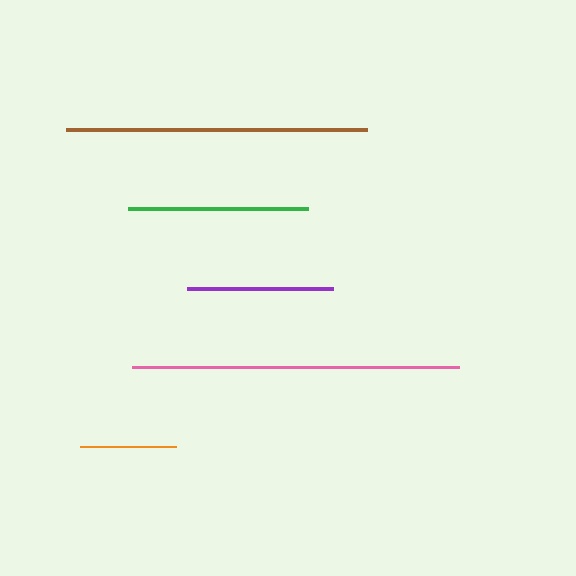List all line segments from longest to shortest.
From longest to shortest: pink, brown, green, purple, orange.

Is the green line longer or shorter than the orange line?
The green line is longer than the orange line.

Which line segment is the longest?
The pink line is the longest at approximately 327 pixels.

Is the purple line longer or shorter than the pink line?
The pink line is longer than the purple line.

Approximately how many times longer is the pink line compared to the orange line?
The pink line is approximately 3.4 times the length of the orange line.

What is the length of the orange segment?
The orange segment is approximately 96 pixels long.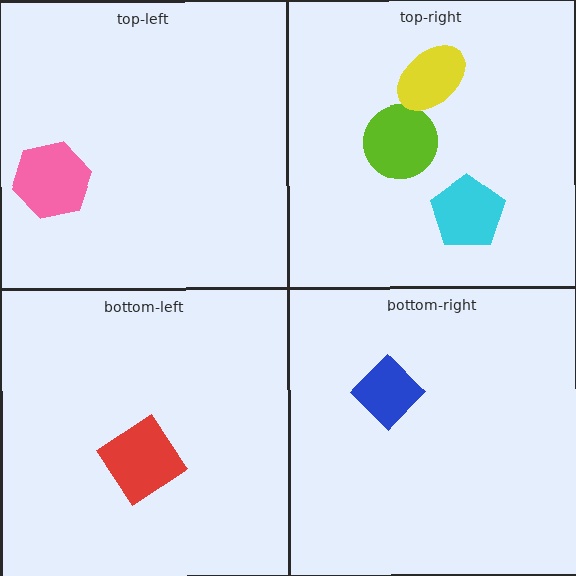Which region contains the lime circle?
The top-right region.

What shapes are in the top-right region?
The lime circle, the yellow ellipse, the cyan pentagon.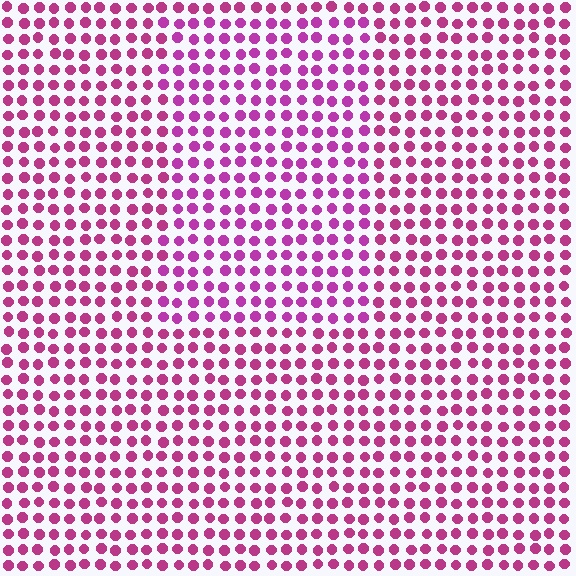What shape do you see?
I see a rectangle.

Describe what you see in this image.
The image is filled with small magenta elements in a uniform arrangement. A rectangle-shaped region is visible where the elements are tinted to a slightly different hue, forming a subtle color boundary.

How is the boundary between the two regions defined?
The boundary is defined purely by a slight shift in hue (about 17 degrees). Spacing, size, and orientation are identical on both sides.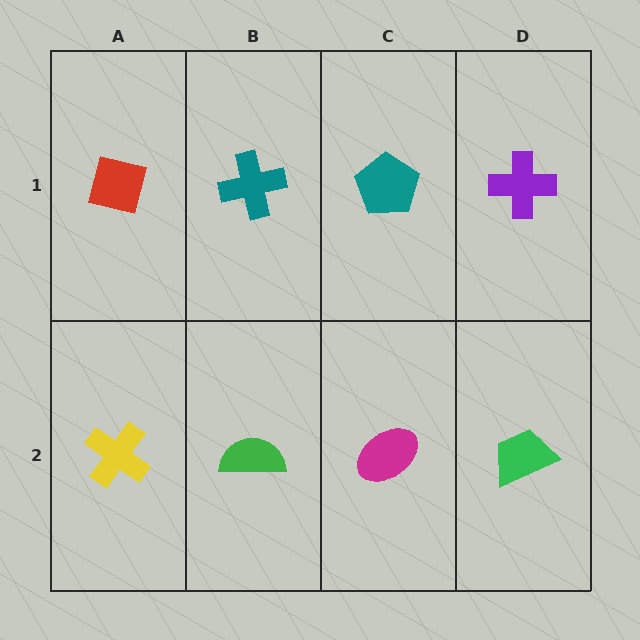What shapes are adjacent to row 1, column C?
A magenta ellipse (row 2, column C), a teal cross (row 1, column B), a purple cross (row 1, column D).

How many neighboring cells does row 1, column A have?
2.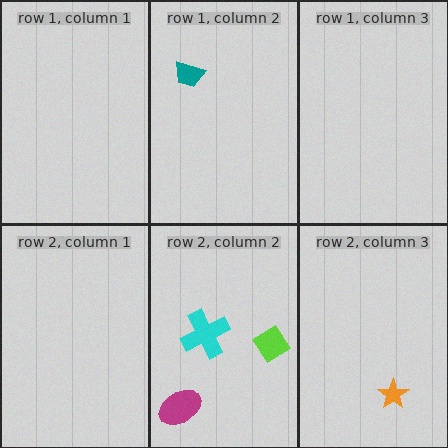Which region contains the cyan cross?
The row 2, column 2 region.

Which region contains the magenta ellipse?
The row 2, column 2 region.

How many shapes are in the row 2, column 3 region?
1.